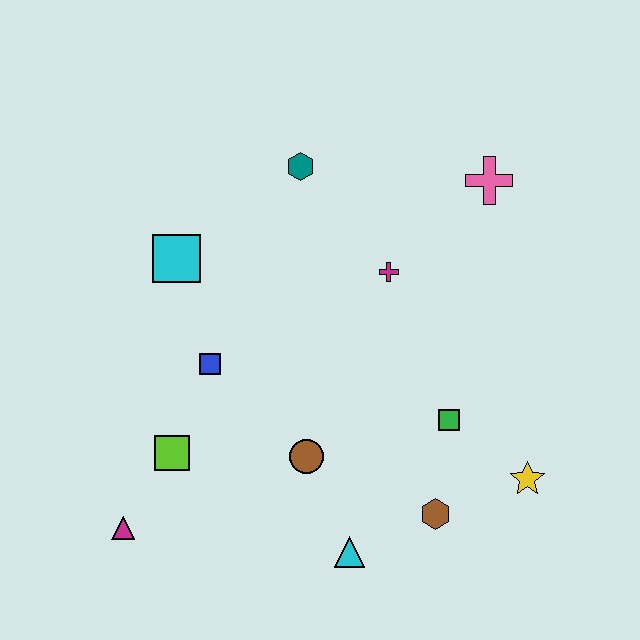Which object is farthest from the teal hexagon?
The magenta triangle is farthest from the teal hexagon.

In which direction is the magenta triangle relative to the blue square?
The magenta triangle is below the blue square.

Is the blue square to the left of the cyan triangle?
Yes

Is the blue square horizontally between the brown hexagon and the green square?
No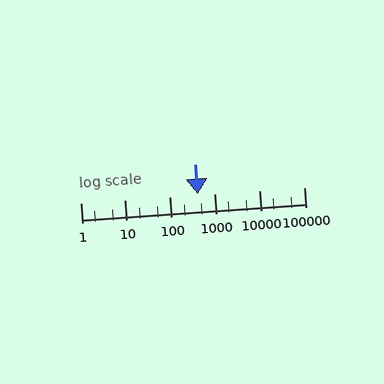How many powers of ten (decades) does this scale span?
The scale spans 5 decades, from 1 to 100000.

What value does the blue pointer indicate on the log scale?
The pointer indicates approximately 410.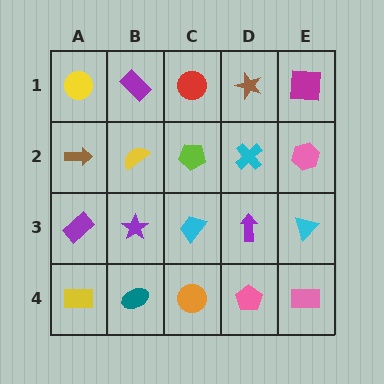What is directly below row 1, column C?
A lime pentagon.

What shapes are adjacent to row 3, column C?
A lime pentagon (row 2, column C), an orange circle (row 4, column C), a purple star (row 3, column B), a purple arrow (row 3, column D).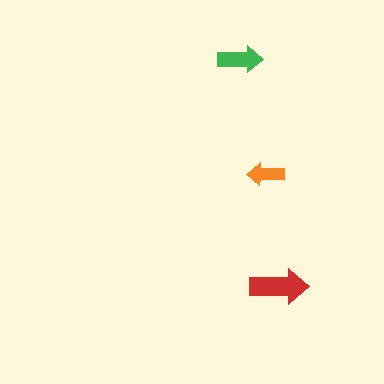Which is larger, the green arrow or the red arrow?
The red one.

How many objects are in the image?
There are 3 objects in the image.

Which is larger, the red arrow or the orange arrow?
The red one.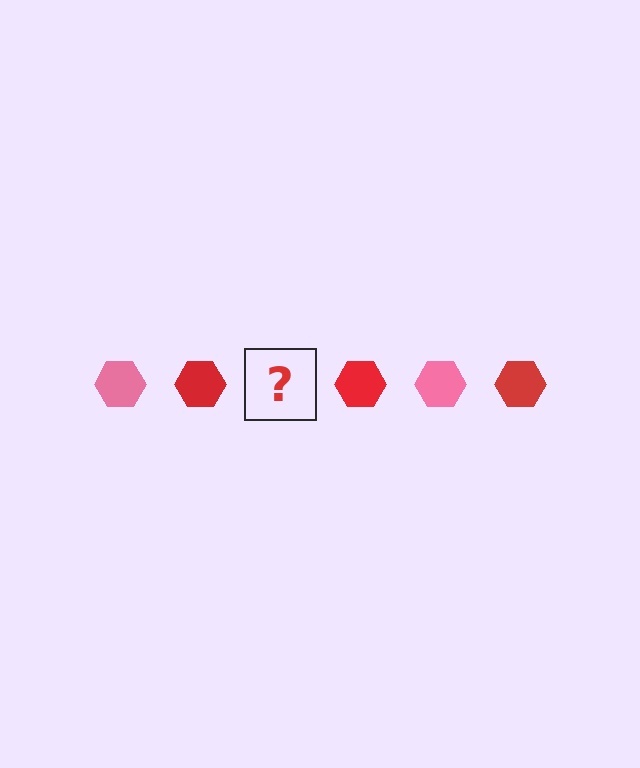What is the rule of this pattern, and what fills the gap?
The rule is that the pattern cycles through pink, red hexagons. The gap should be filled with a pink hexagon.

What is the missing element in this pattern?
The missing element is a pink hexagon.